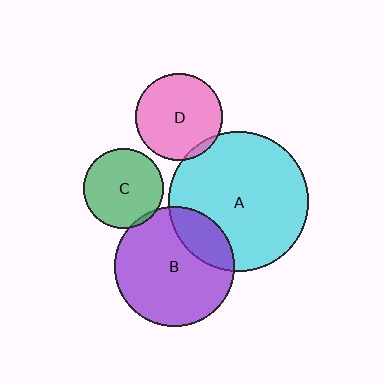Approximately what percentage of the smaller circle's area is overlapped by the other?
Approximately 20%.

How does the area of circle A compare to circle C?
Approximately 3.1 times.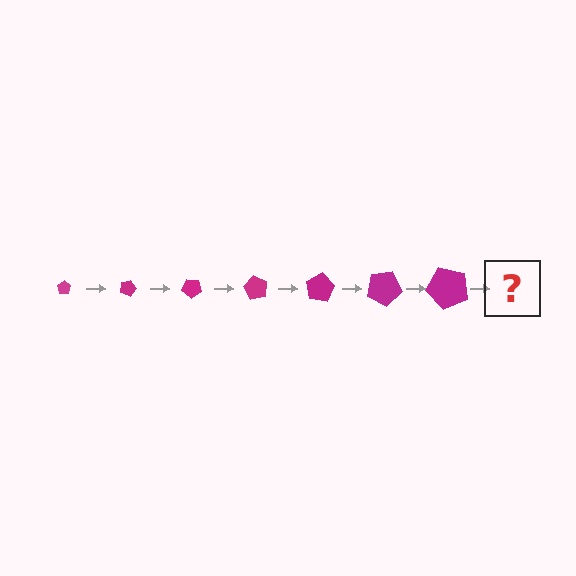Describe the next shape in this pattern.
It should be a pentagon, larger than the previous one and rotated 140 degrees from the start.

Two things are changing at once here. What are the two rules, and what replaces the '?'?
The two rules are that the pentagon grows larger each step and it rotates 20 degrees each step. The '?' should be a pentagon, larger than the previous one and rotated 140 degrees from the start.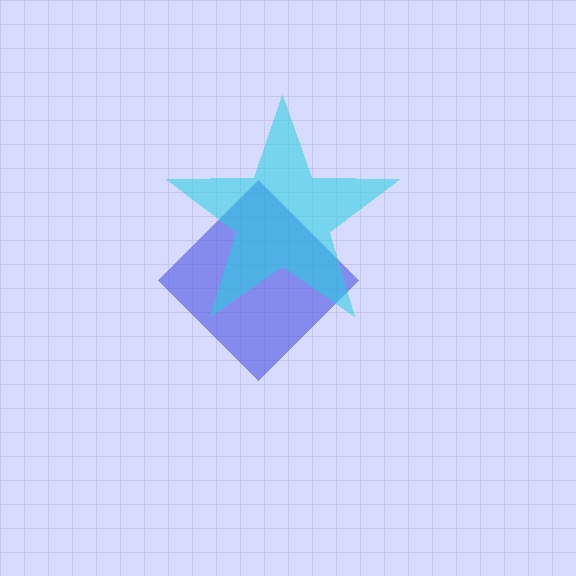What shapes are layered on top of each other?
The layered shapes are: a blue diamond, a cyan star.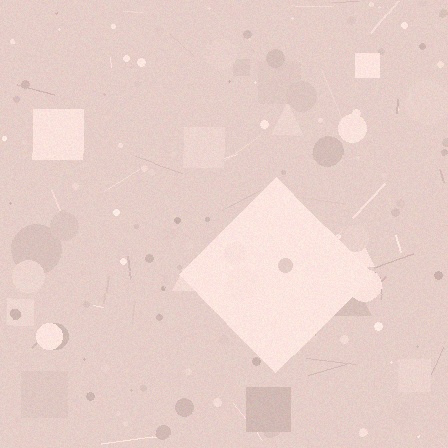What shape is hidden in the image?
A diamond is hidden in the image.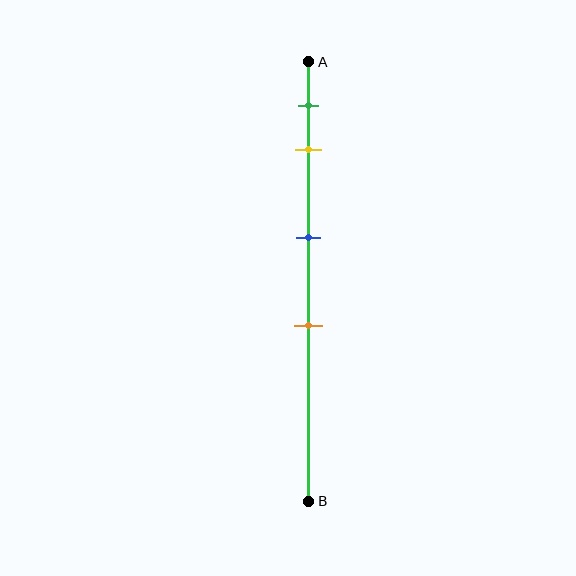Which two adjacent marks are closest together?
The green and yellow marks are the closest adjacent pair.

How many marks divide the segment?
There are 4 marks dividing the segment.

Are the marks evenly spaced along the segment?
No, the marks are not evenly spaced.